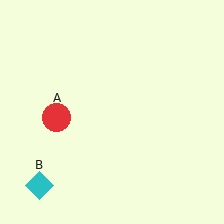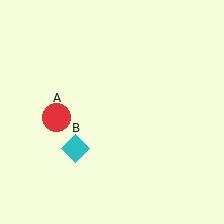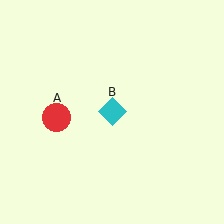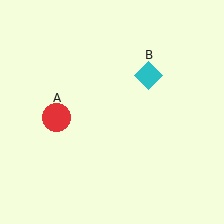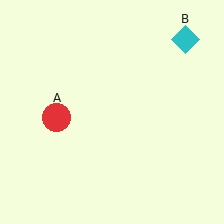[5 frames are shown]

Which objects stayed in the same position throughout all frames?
Red circle (object A) remained stationary.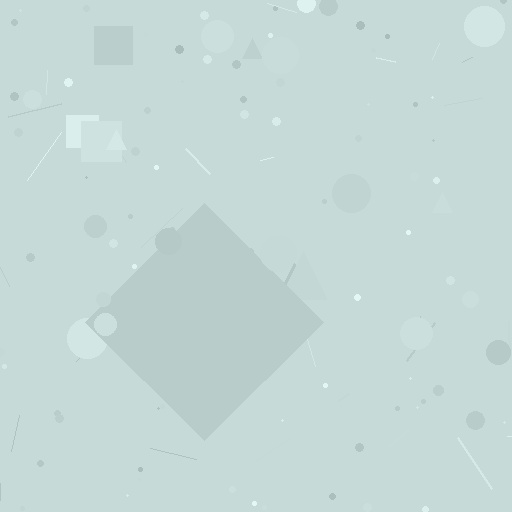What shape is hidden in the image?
A diamond is hidden in the image.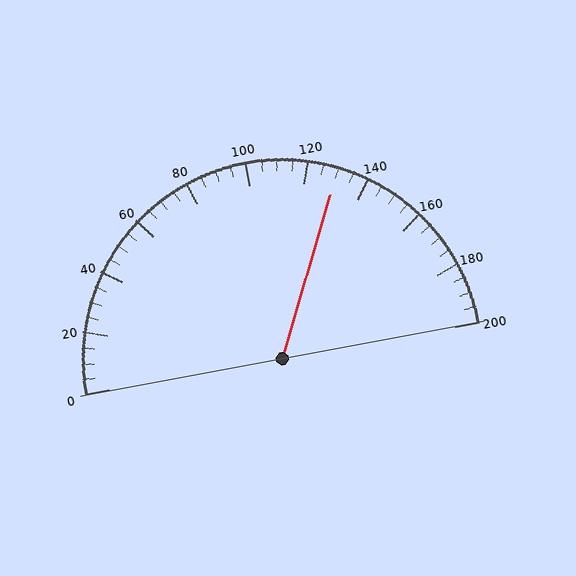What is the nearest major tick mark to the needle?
The nearest major tick mark is 120.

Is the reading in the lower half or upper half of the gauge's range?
The reading is in the upper half of the range (0 to 200).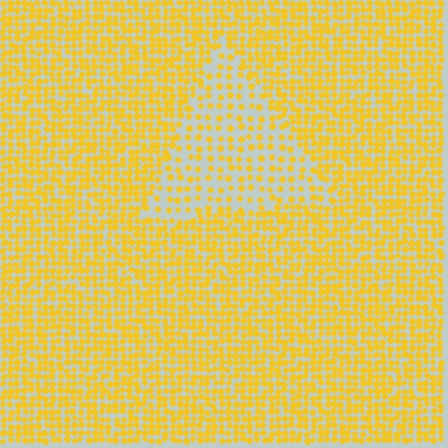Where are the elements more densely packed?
The elements are more densely packed outside the triangle boundary.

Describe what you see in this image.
The image contains small yellow elements arranged at two different densities. A triangle-shaped region is visible where the elements are less densely packed than the surrounding area.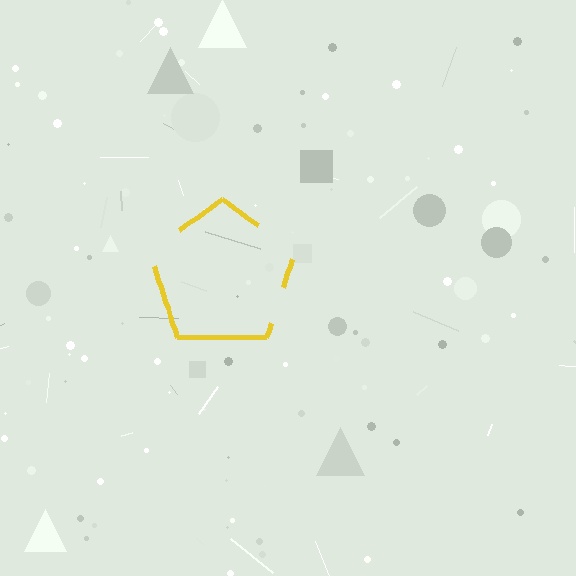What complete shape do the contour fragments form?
The contour fragments form a pentagon.